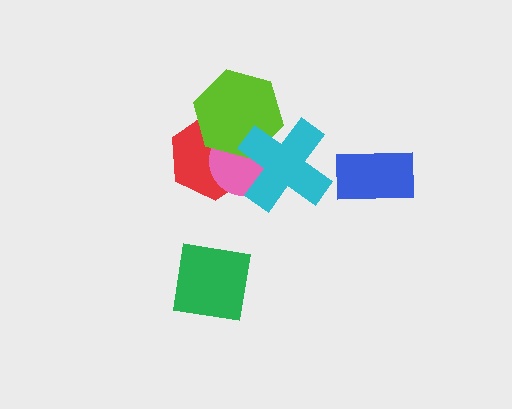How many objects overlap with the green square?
0 objects overlap with the green square.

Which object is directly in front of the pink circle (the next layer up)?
The lime hexagon is directly in front of the pink circle.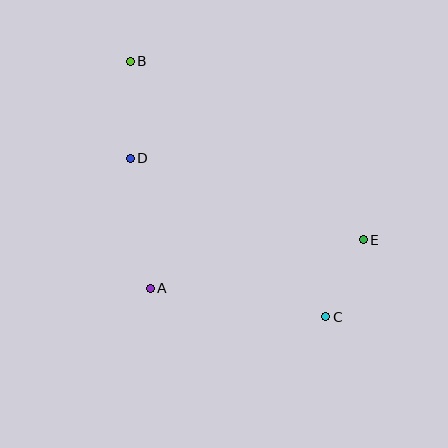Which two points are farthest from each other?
Points B and C are farthest from each other.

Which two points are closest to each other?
Points C and E are closest to each other.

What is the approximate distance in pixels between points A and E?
The distance between A and E is approximately 218 pixels.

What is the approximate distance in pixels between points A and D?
The distance between A and D is approximately 132 pixels.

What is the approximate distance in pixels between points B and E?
The distance between B and E is approximately 293 pixels.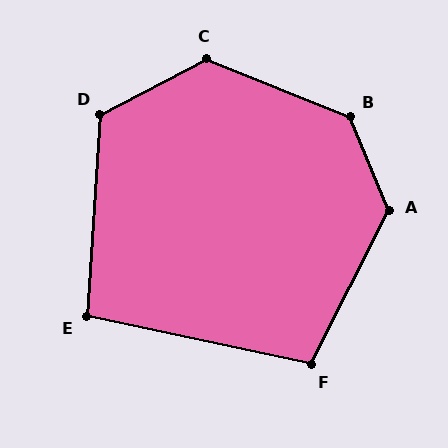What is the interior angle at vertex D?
Approximately 121 degrees (obtuse).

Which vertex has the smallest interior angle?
E, at approximately 98 degrees.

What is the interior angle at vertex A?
Approximately 131 degrees (obtuse).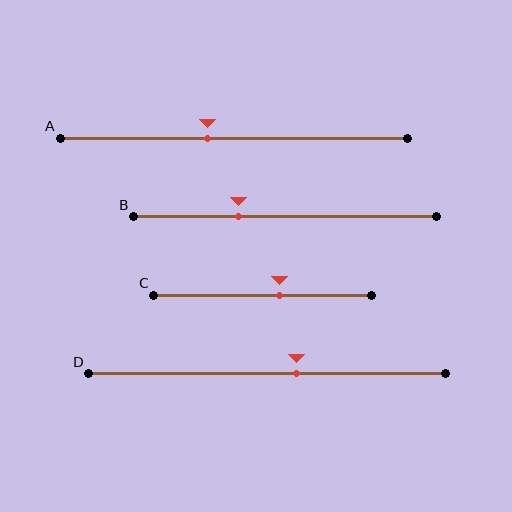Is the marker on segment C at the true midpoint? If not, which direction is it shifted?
No, the marker on segment C is shifted to the right by about 8% of the segment length.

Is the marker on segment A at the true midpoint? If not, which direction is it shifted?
No, the marker on segment A is shifted to the left by about 8% of the segment length.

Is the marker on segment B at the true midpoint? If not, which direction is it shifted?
No, the marker on segment B is shifted to the left by about 15% of the segment length.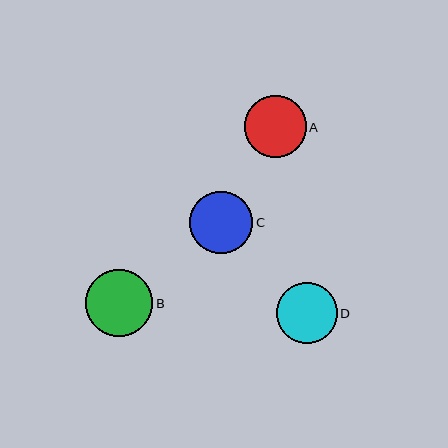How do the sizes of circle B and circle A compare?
Circle B and circle A are approximately the same size.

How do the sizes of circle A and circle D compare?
Circle A and circle D are approximately the same size.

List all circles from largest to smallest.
From largest to smallest: B, C, A, D.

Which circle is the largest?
Circle B is the largest with a size of approximately 67 pixels.